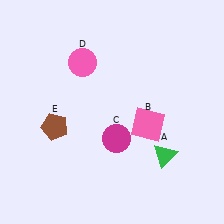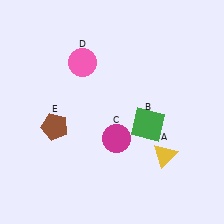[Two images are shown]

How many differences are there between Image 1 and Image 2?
There are 2 differences between the two images.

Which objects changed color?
A changed from green to yellow. B changed from pink to green.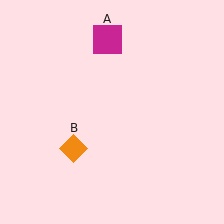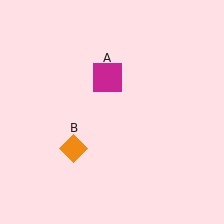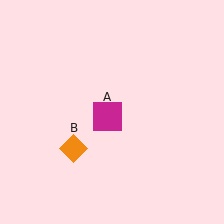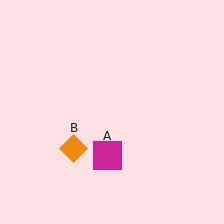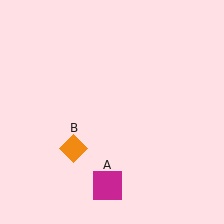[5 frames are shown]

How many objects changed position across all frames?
1 object changed position: magenta square (object A).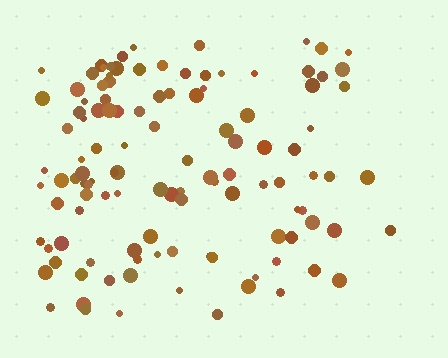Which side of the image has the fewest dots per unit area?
The right.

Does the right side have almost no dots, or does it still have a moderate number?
Still a moderate number, just noticeably fewer than the left.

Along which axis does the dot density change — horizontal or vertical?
Horizontal.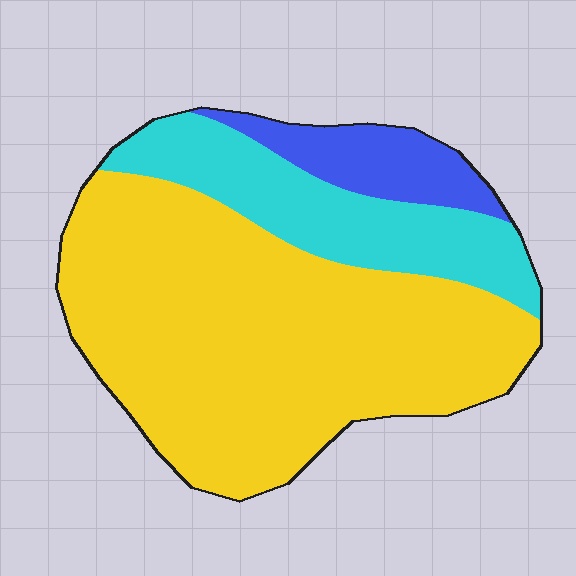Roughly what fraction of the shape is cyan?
Cyan covers 22% of the shape.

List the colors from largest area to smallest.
From largest to smallest: yellow, cyan, blue.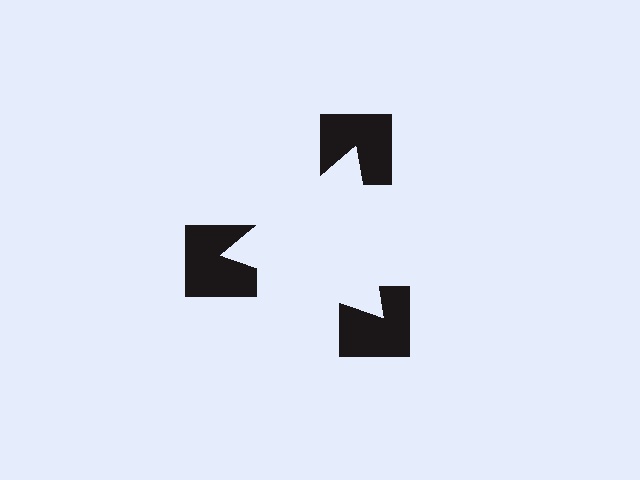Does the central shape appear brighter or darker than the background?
It typically appears slightly brighter than the background, even though no actual brightness change is drawn.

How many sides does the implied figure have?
3 sides.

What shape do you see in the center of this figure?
An illusory triangle — its edges are inferred from the aligned wedge cuts in the notched squares, not physically drawn.